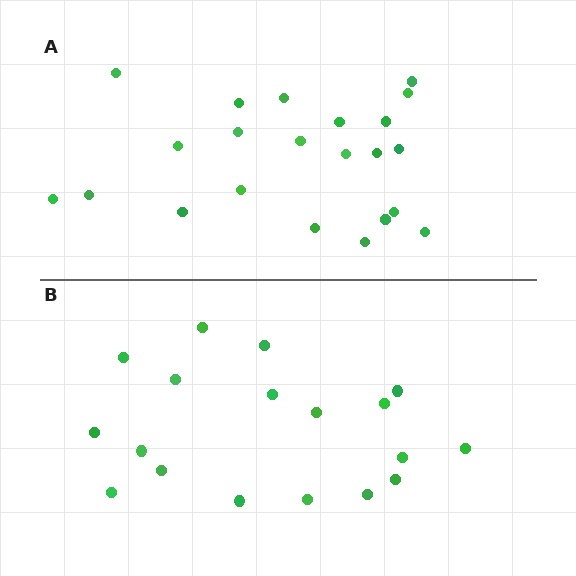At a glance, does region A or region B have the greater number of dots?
Region A (the top region) has more dots.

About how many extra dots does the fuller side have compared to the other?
Region A has about 4 more dots than region B.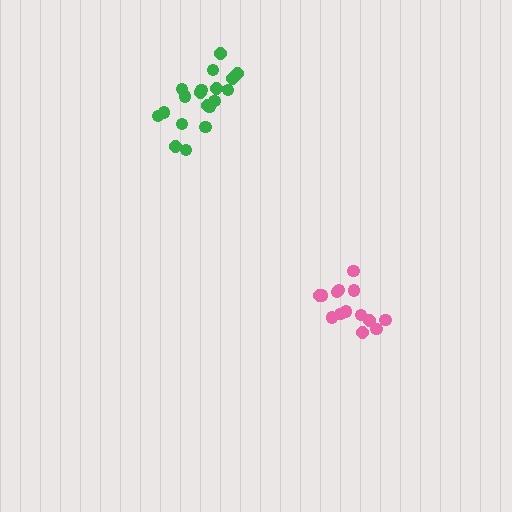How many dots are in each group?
Group 1: 14 dots, Group 2: 19 dots (33 total).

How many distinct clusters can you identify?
There are 2 distinct clusters.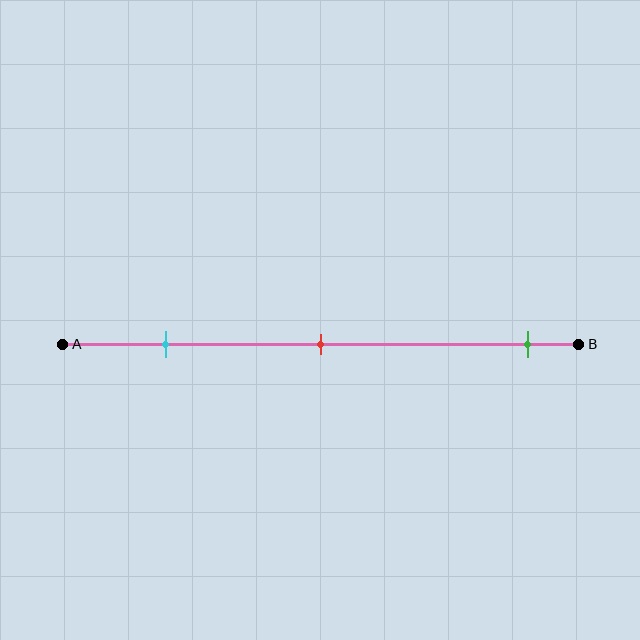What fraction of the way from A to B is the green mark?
The green mark is approximately 90% (0.9) of the way from A to B.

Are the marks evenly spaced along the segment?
No, the marks are not evenly spaced.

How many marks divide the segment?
There are 3 marks dividing the segment.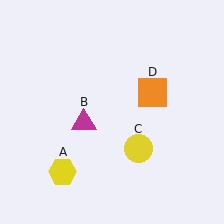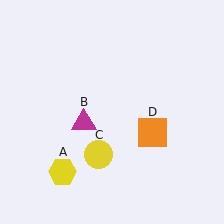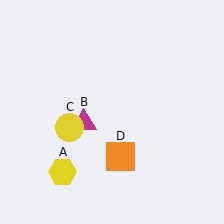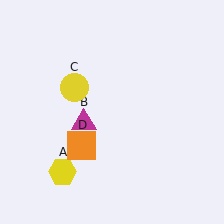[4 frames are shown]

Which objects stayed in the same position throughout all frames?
Yellow hexagon (object A) and magenta triangle (object B) remained stationary.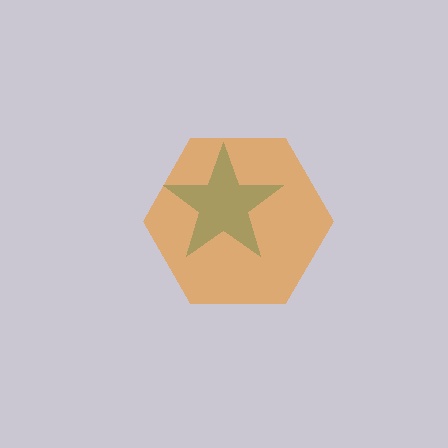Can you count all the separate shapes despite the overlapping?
Yes, there are 2 separate shapes.